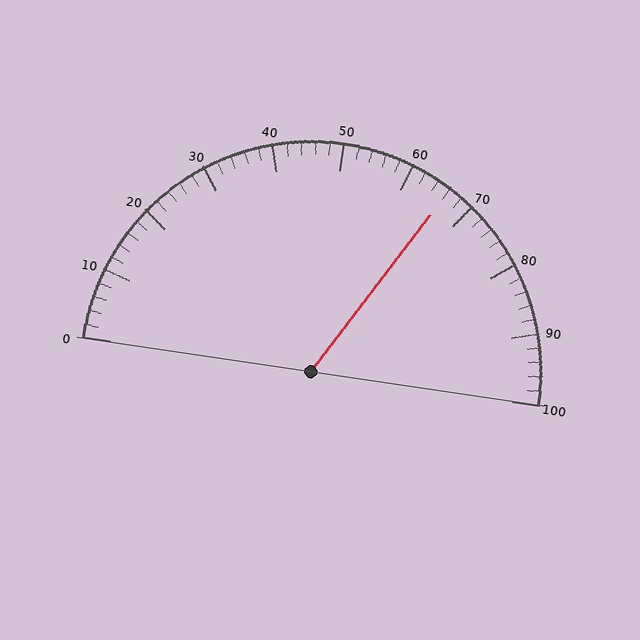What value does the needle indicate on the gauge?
The needle indicates approximately 66.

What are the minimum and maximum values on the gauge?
The gauge ranges from 0 to 100.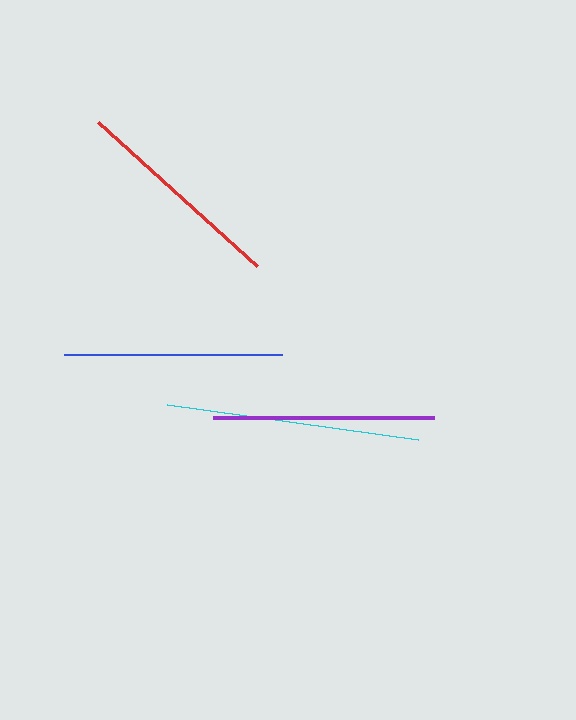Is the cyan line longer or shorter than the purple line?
The cyan line is longer than the purple line.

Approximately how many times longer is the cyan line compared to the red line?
The cyan line is approximately 1.2 times the length of the red line.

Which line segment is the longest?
The cyan line is the longest at approximately 253 pixels.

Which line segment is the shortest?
The red line is the shortest at approximately 214 pixels.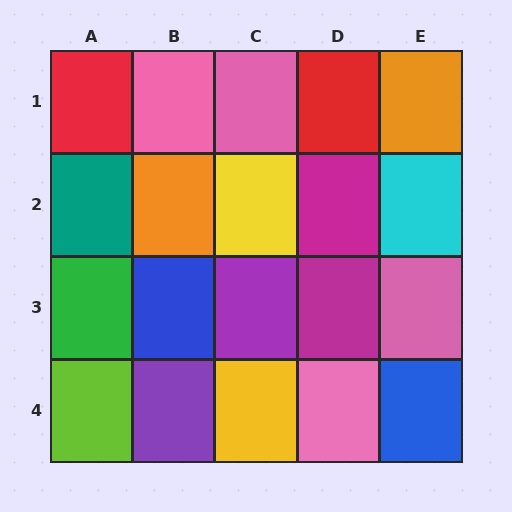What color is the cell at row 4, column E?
Blue.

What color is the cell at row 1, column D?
Red.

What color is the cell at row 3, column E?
Pink.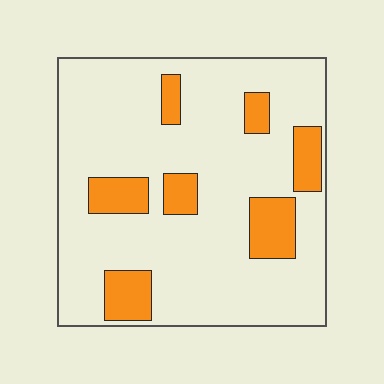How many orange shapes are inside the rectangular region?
7.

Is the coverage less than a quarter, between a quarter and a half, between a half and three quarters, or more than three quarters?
Less than a quarter.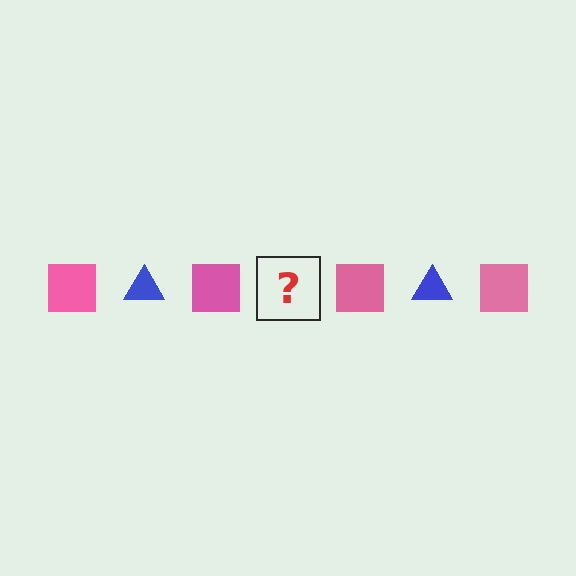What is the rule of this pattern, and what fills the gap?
The rule is that the pattern alternates between pink square and blue triangle. The gap should be filled with a blue triangle.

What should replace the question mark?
The question mark should be replaced with a blue triangle.